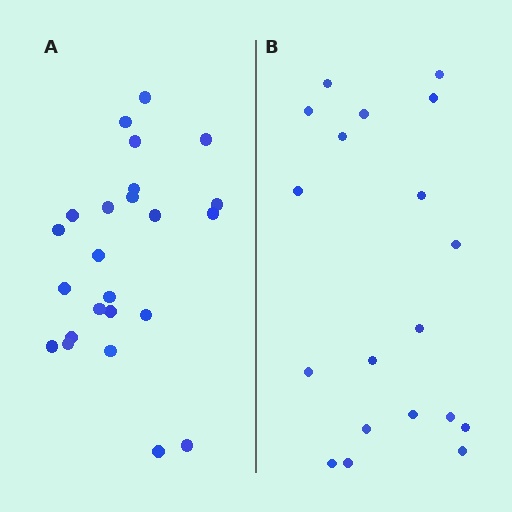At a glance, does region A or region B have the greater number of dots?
Region A (the left region) has more dots.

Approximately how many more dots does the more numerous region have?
Region A has about 5 more dots than region B.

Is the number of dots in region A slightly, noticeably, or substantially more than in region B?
Region A has noticeably more, but not dramatically so. The ratio is roughly 1.3 to 1.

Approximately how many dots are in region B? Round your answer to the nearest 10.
About 20 dots. (The exact count is 19, which rounds to 20.)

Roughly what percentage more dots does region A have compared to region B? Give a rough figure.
About 25% more.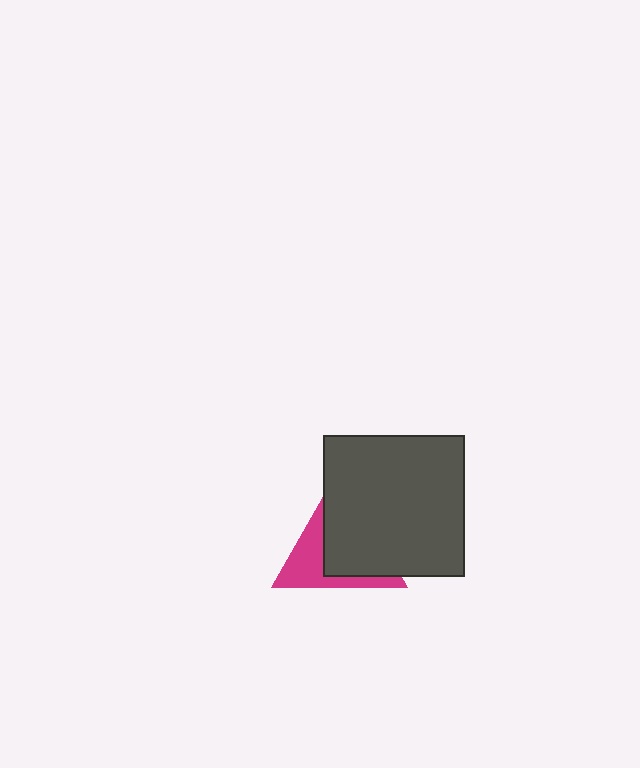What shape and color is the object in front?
The object in front is a dark gray square.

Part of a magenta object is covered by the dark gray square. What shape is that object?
It is a triangle.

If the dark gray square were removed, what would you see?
You would see the complete magenta triangle.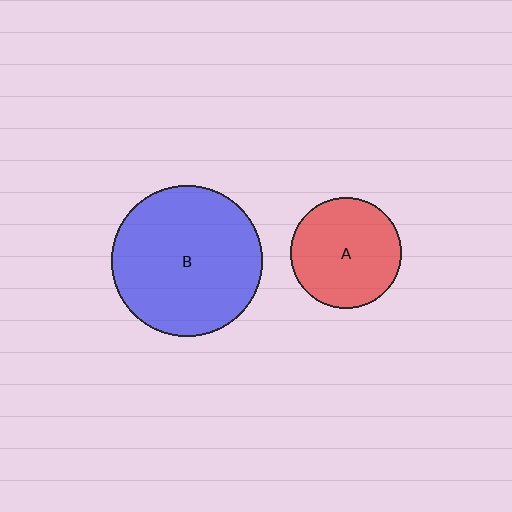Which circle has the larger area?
Circle B (blue).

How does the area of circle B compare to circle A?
Approximately 1.9 times.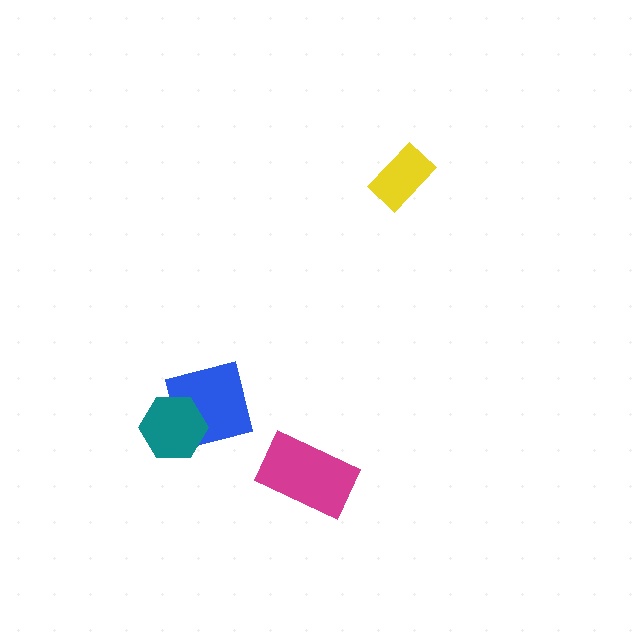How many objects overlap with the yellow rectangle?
0 objects overlap with the yellow rectangle.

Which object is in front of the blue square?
The teal hexagon is in front of the blue square.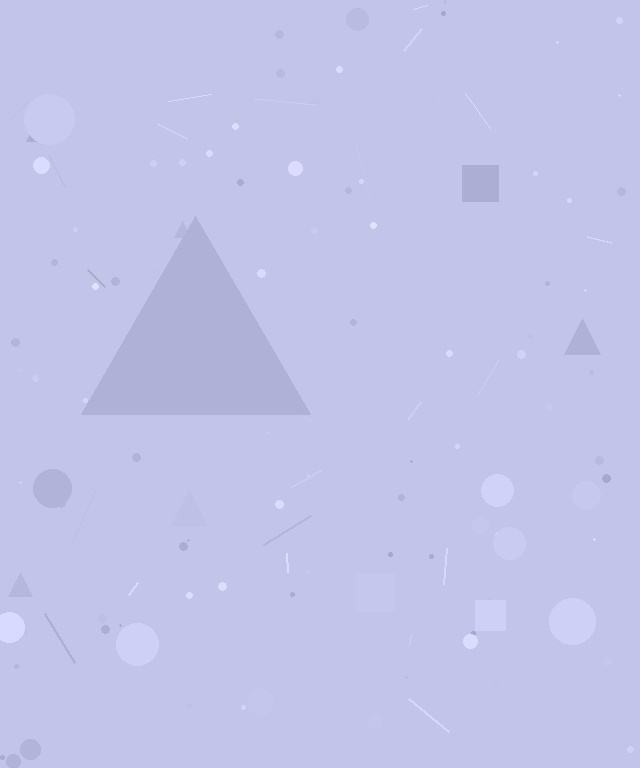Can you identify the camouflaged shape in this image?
The camouflaged shape is a triangle.